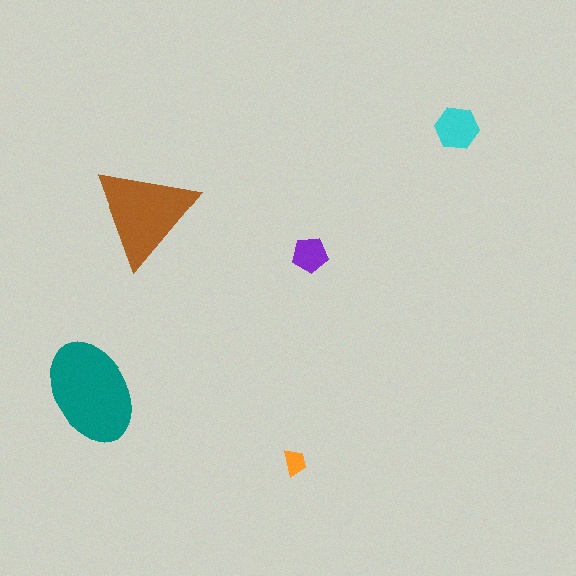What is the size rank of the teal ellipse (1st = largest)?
1st.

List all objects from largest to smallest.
The teal ellipse, the brown triangle, the cyan hexagon, the purple pentagon, the orange trapezoid.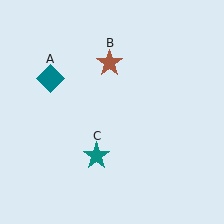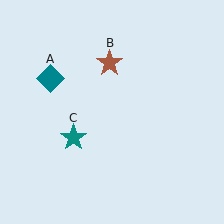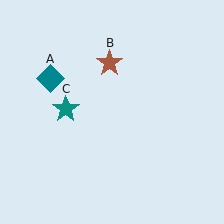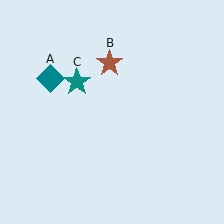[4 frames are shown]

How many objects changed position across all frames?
1 object changed position: teal star (object C).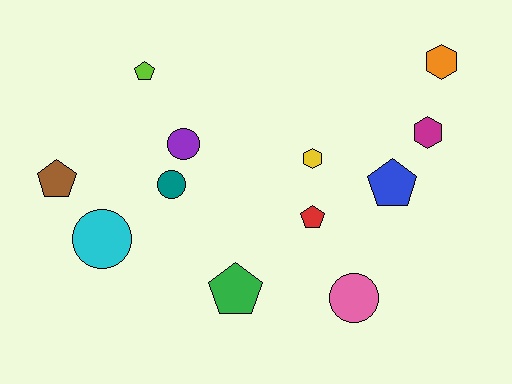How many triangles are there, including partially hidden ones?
There are no triangles.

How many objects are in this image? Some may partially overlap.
There are 12 objects.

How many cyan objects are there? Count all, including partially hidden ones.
There is 1 cyan object.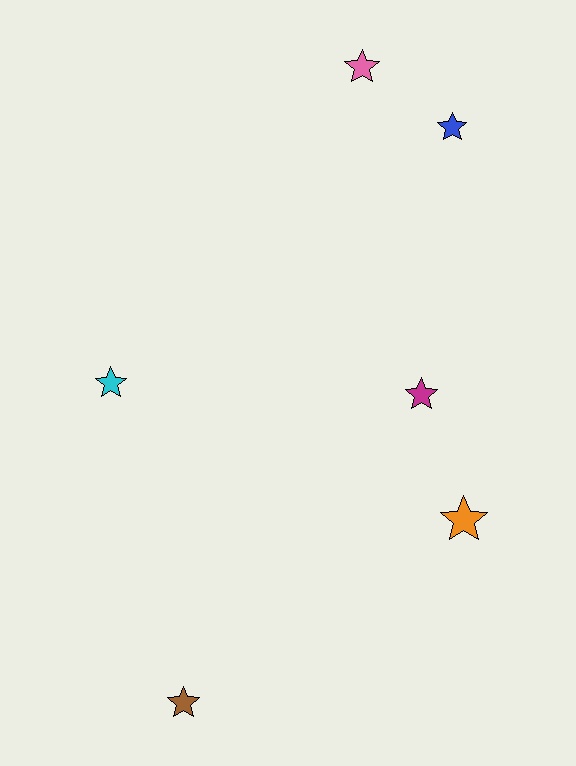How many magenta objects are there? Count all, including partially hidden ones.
There is 1 magenta object.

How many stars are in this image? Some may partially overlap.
There are 6 stars.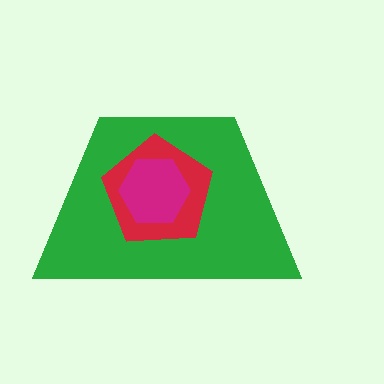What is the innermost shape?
The magenta hexagon.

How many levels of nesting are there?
3.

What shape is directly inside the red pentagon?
The magenta hexagon.